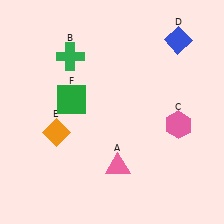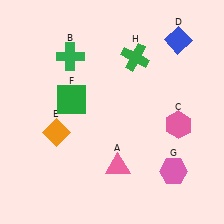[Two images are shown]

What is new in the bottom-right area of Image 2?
A pink hexagon (G) was added in the bottom-right area of Image 2.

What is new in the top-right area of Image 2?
A green cross (H) was added in the top-right area of Image 2.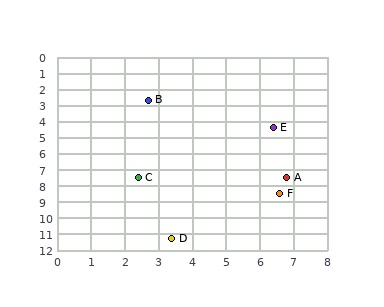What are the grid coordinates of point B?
Point B is at approximately (2.7, 2.7).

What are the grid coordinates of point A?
Point A is at approximately (6.8, 7.5).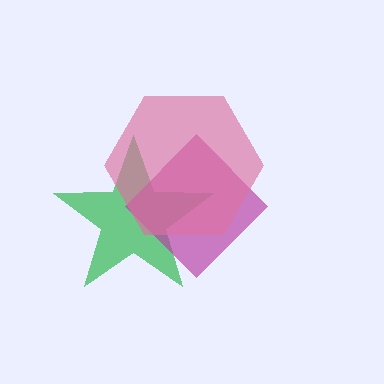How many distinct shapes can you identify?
There are 3 distinct shapes: a green star, a magenta diamond, a pink hexagon.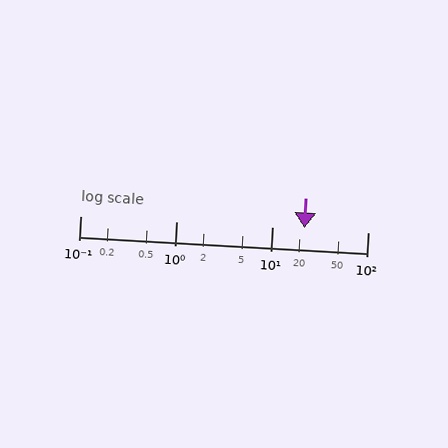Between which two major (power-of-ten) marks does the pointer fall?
The pointer is between 10 and 100.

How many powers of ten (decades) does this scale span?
The scale spans 3 decades, from 0.1 to 100.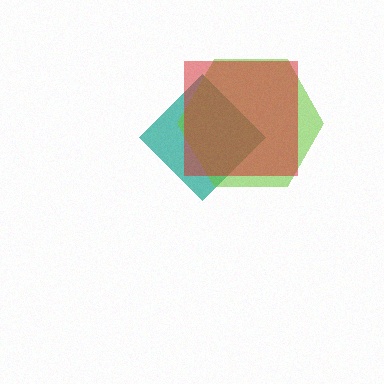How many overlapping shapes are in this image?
There are 3 overlapping shapes in the image.